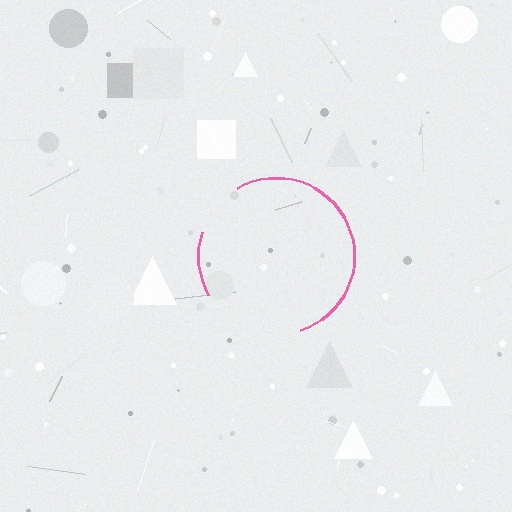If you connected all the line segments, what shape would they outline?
They would outline a circle.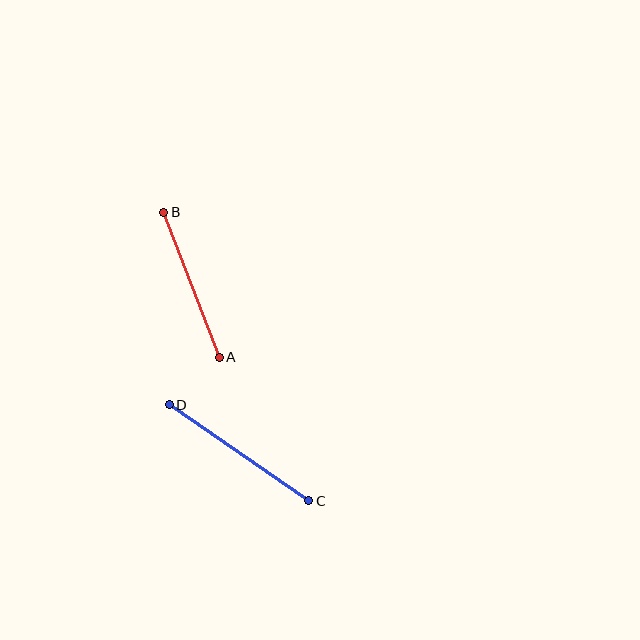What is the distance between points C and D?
The distance is approximately 170 pixels.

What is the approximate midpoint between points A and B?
The midpoint is at approximately (191, 285) pixels.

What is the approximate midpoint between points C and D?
The midpoint is at approximately (239, 453) pixels.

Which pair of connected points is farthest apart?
Points C and D are farthest apart.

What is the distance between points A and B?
The distance is approximately 155 pixels.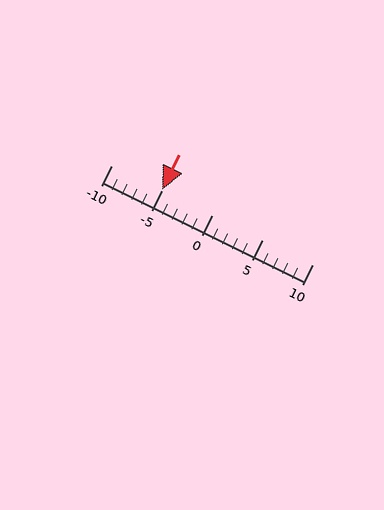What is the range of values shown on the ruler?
The ruler shows values from -10 to 10.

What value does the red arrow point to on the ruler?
The red arrow points to approximately -5.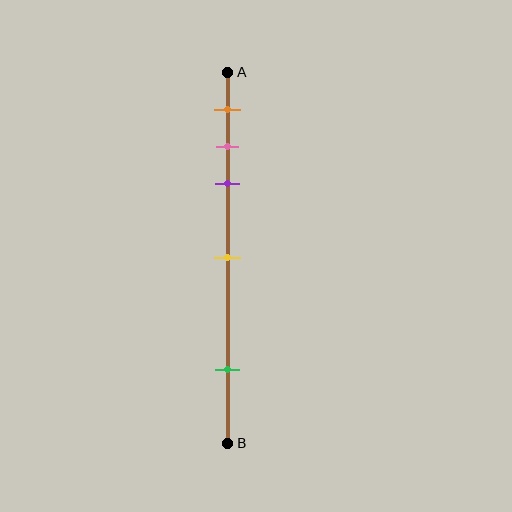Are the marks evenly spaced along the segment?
No, the marks are not evenly spaced.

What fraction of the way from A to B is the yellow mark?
The yellow mark is approximately 50% (0.5) of the way from A to B.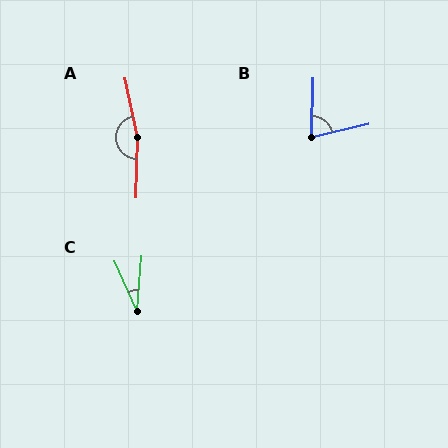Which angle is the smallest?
C, at approximately 28 degrees.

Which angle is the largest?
A, at approximately 166 degrees.